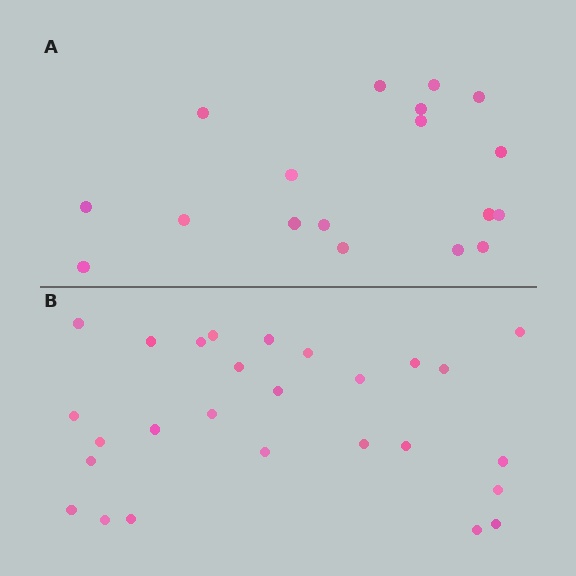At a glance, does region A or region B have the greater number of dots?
Region B (the bottom region) has more dots.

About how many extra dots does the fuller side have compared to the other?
Region B has roughly 8 or so more dots than region A.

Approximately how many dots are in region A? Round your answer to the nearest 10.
About 20 dots. (The exact count is 18, which rounds to 20.)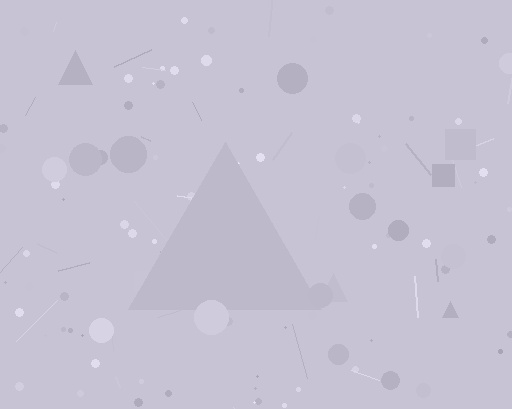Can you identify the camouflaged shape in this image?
The camouflaged shape is a triangle.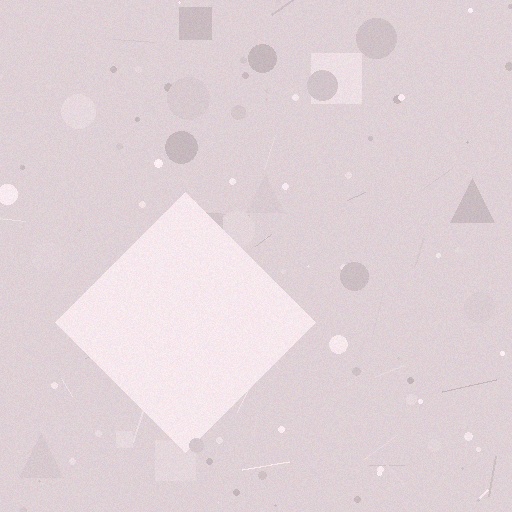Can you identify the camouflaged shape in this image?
The camouflaged shape is a diamond.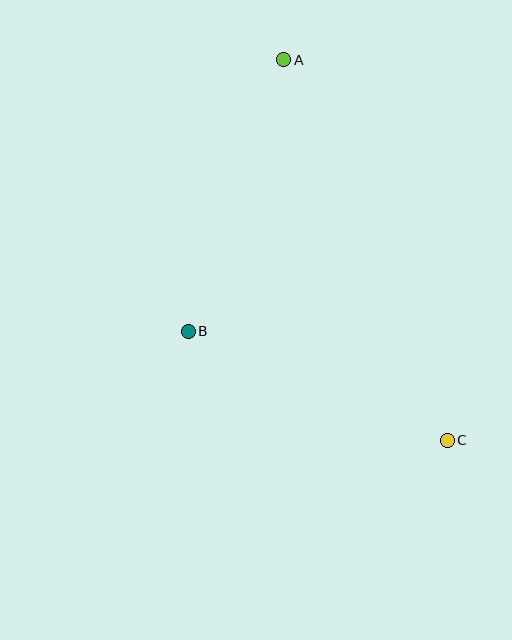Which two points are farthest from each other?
Points A and C are farthest from each other.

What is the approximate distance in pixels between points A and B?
The distance between A and B is approximately 288 pixels.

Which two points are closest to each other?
Points B and C are closest to each other.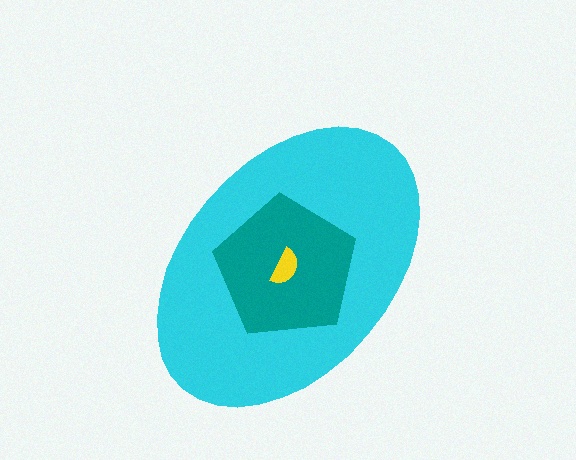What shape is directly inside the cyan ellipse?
The teal pentagon.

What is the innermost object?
The yellow semicircle.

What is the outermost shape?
The cyan ellipse.